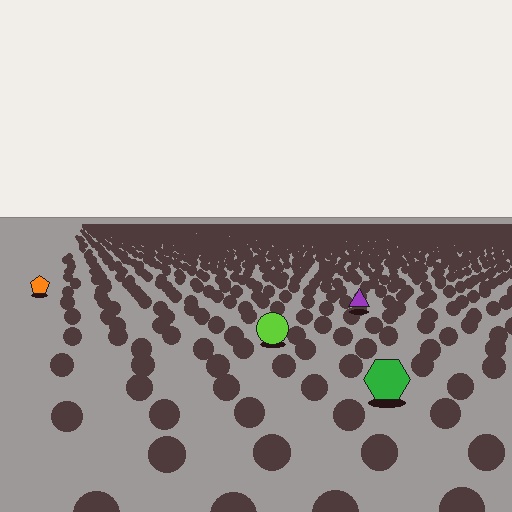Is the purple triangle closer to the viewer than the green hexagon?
No. The green hexagon is closer — you can tell from the texture gradient: the ground texture is coarser near it.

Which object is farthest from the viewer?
The orange pentagon is farthest from the viewer. It appears smaller and the ground texture around it is denser.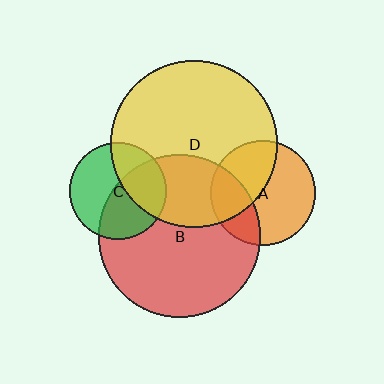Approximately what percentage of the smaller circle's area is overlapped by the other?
Approximately 30%.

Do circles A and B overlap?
Yes.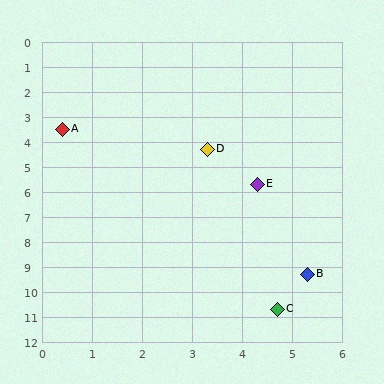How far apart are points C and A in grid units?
Points C and A are about 8.4 grid units apart.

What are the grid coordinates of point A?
Point A is at approximately (0.4, 3.5).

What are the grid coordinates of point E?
Point E is at approximately (4.3, 5.7).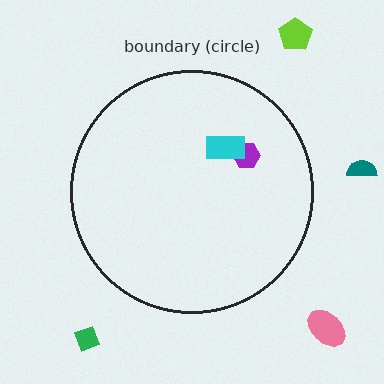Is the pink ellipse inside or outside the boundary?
Outside.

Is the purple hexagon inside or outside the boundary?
Inside.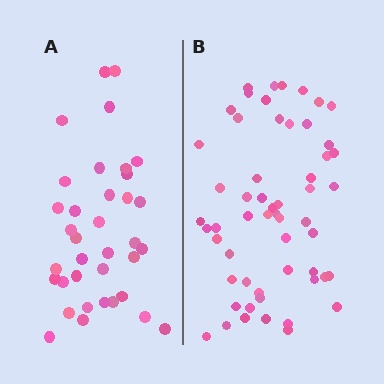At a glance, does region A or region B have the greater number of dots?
Region B (the right region) has more dots.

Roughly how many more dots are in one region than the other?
Region B has approximately 20 more dots than region A.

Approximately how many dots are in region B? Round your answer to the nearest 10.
About 60 dots. (The exact count is 56, which rounds to 60.)